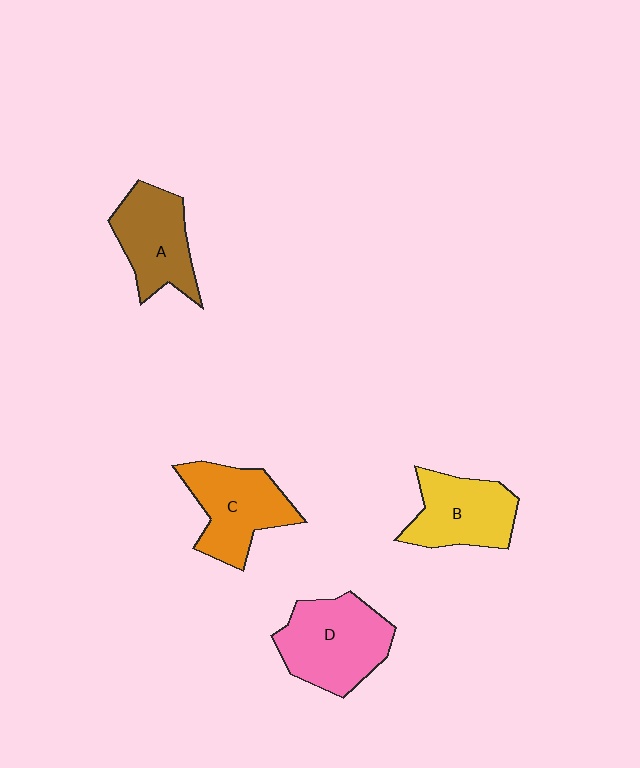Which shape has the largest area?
Shape D (pink).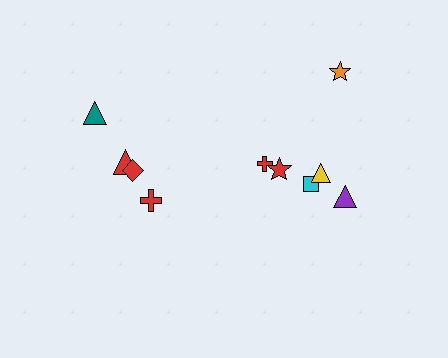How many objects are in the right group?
There are 6 objects.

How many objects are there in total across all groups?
There are 10 objects.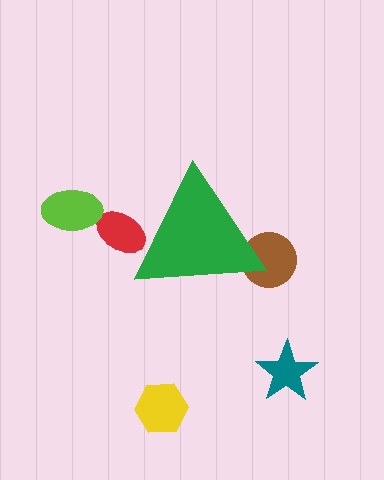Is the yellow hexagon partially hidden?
No, the yellow hexagon is fully visible.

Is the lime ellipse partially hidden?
No, the lime ellipse is fully visible.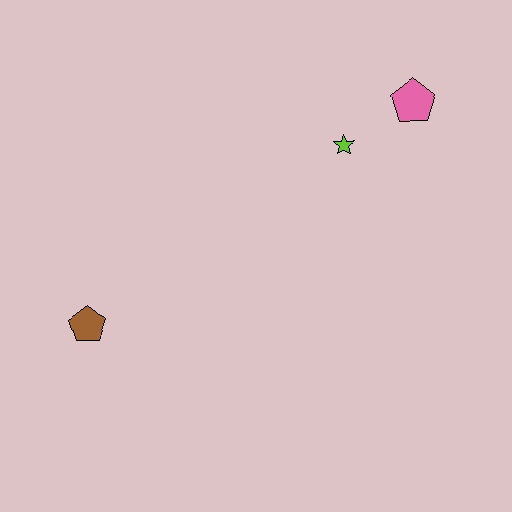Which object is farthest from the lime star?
The brown pentagon is farthest from the lime star.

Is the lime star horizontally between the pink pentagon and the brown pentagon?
Yes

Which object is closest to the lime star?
The pink pentagon is closest to the lime star.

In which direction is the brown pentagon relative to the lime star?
The brown pentagon is to the left of the lime star.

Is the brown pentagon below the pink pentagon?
Yes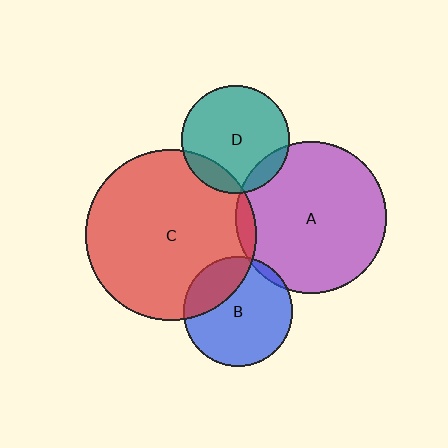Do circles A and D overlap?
Yes.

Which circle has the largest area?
Circle C (red).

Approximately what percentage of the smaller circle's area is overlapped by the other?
Approximately 10%.